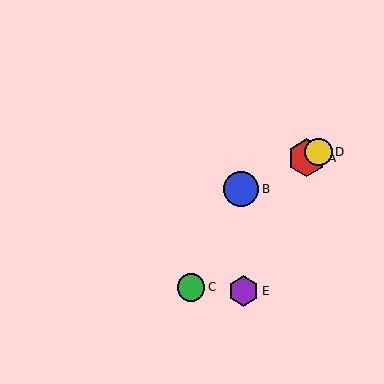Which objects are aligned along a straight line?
Objects A, B, D are aligned along a straight line.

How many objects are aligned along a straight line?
3 objects (A, B, D) are aligned along a straight line.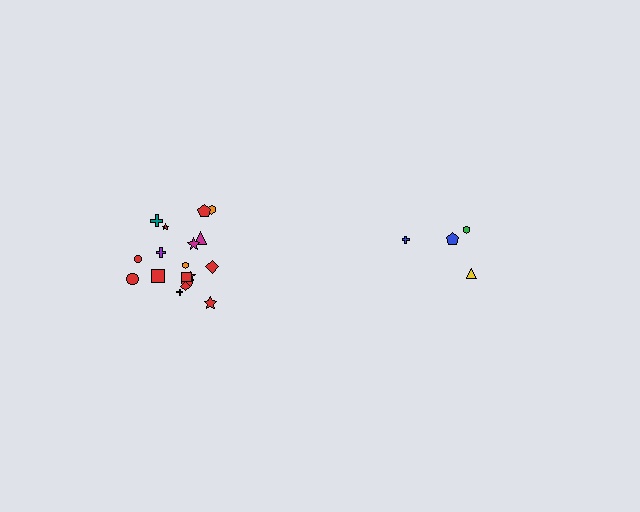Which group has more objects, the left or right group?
The left group.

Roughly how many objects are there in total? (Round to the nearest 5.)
Roughly 20 objects in total.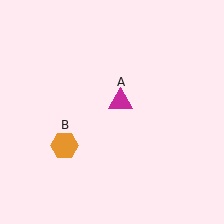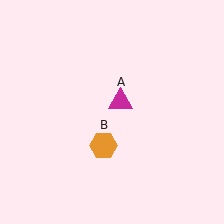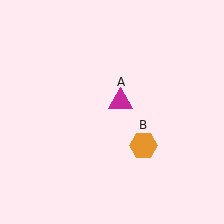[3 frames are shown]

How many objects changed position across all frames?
1 object changed position: orange hexagon (object B).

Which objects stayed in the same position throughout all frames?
Magenta triangle (object A) remained stationary.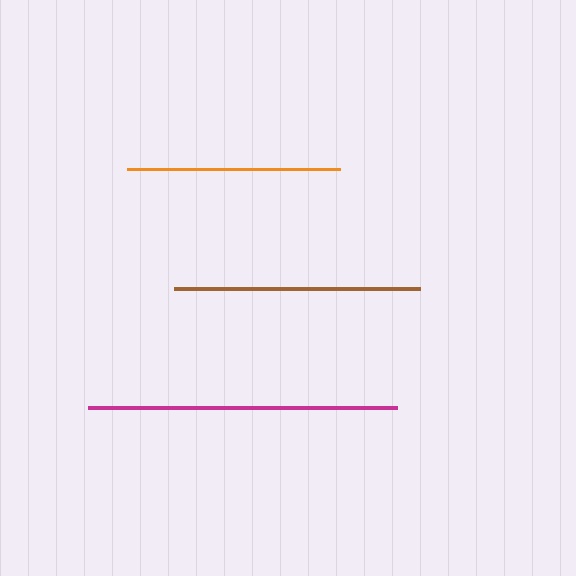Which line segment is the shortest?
The orange line is the shortest at approximately 213 pixels.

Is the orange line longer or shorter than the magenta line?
The magenta line is longer than the orange line.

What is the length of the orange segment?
The orange segment is approximately 213 pixels long.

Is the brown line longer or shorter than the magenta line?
The magenta line is longer than the brown line.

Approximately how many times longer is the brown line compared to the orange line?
The brown line is approximately 1.2 times the length of the orange line.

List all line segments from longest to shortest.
From longest to shortest: magenta, brown, orange.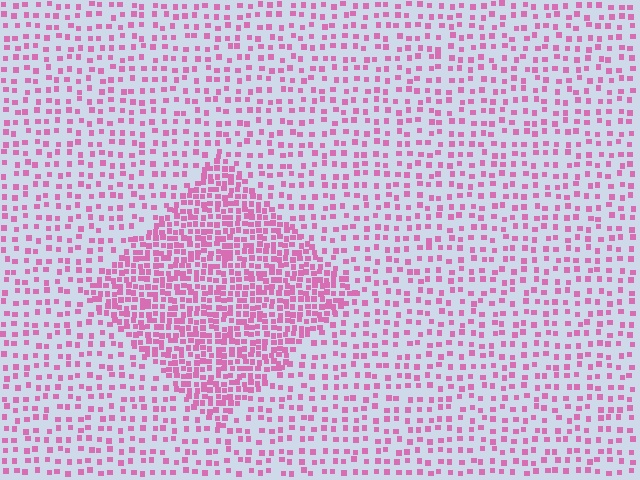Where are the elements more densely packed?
The elements are more densely packed inside the diamond boundary.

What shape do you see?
I see a diamond.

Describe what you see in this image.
The image contains small pink elements arranged at two different densities. A diamond-shaped region is visible where the elements are more densely packed than the surrounding area.